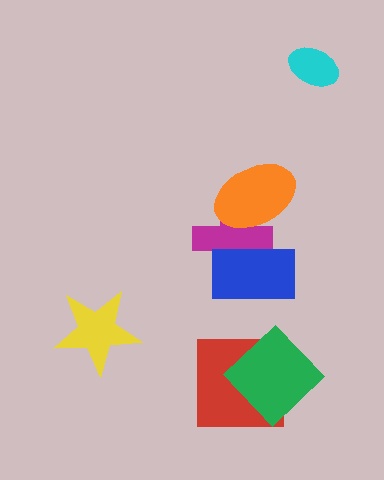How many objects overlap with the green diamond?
1 object overlaps with the green diamond.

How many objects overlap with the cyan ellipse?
0 objects overlap with the cyan ellipse.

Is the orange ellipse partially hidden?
No, no other shape covers it.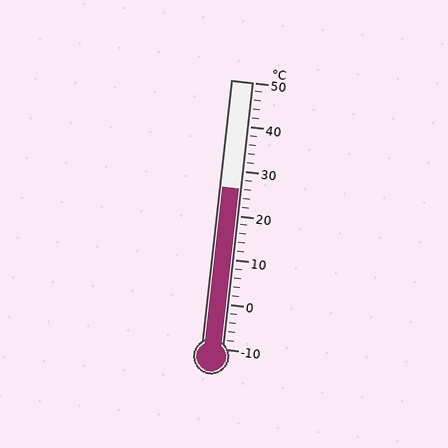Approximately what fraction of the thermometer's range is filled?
The thermometer is filled to approximately 60% of its range.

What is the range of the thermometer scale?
The thermometer scale ranges from -10°C to 50°C.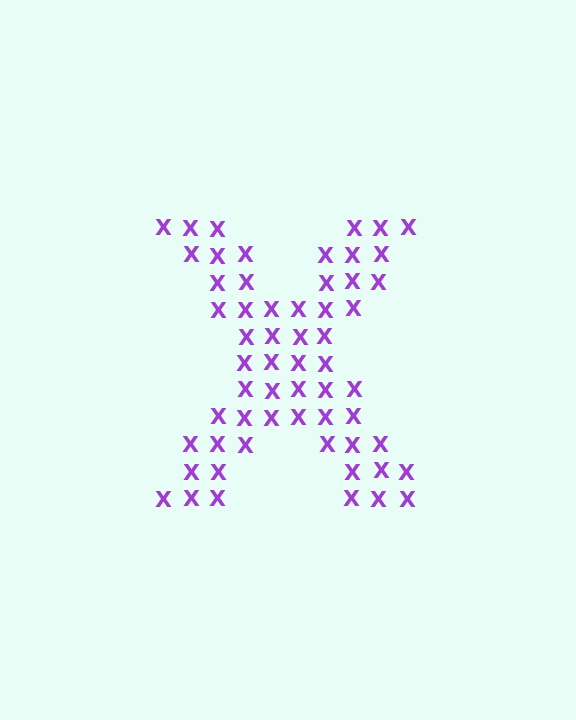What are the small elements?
The small elements are letter X's.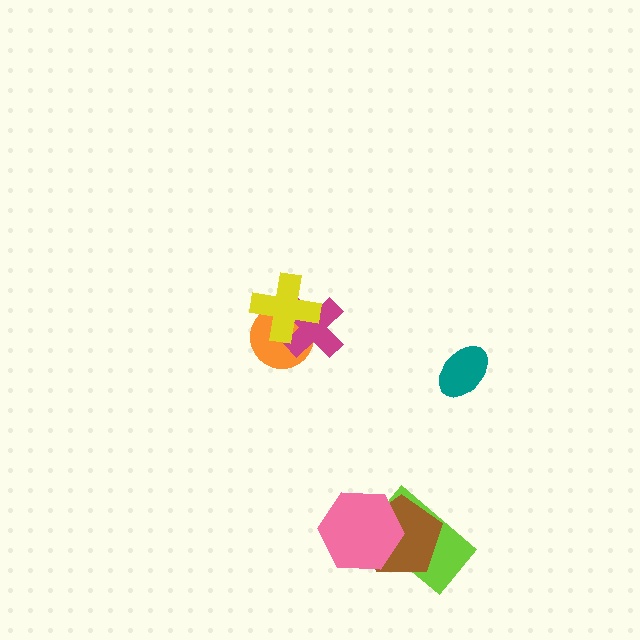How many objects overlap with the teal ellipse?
0 objects overlap with the teal ellipse.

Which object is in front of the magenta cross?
The yellow cross is in front of the magenta cross.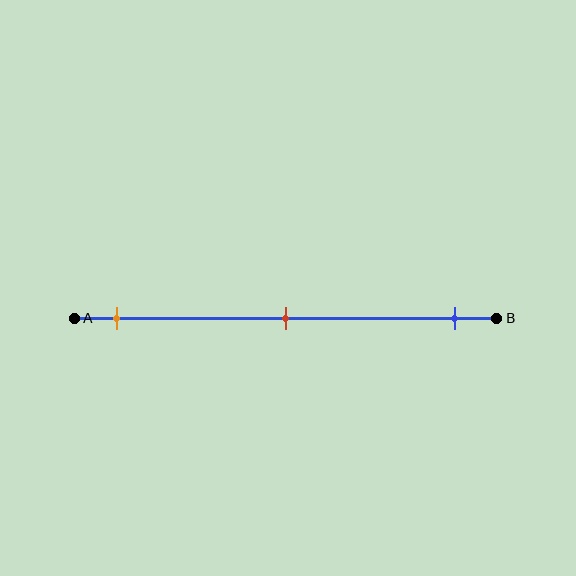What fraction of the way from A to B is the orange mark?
The orange mark is approximately 10% (0.1) of the way from A to B.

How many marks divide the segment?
There are 3 marks dividing the segment.